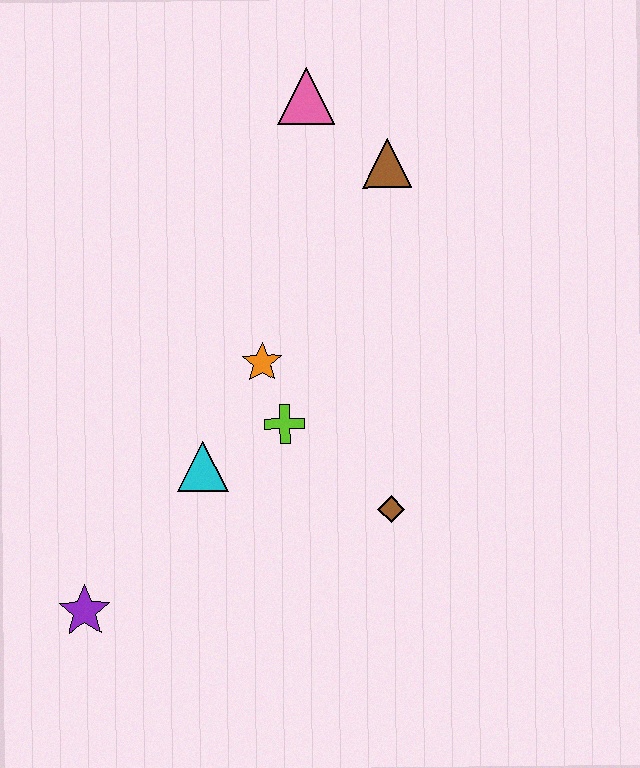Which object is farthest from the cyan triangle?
The pink triangle is farthest from the cyan triangle.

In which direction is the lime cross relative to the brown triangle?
The lime cross is below the brown triangle.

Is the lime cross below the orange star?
Yes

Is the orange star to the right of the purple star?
Yes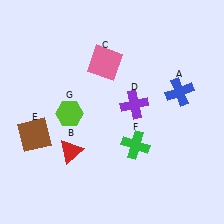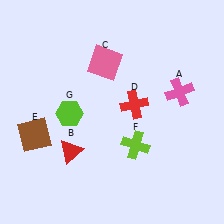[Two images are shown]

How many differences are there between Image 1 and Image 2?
There are 3 differences between the two images.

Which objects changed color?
A changed from blue to pink. D changed from purple to red. F changed from green to lime.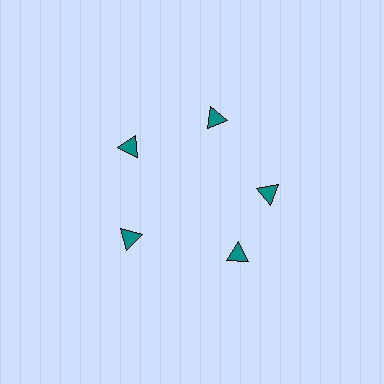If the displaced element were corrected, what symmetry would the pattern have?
It would have 5-fold rotational symmetry — the pattern would map onto itself every 72 degrees.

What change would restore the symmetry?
The symmetry would be restored by rotating it back into even spacing with its neighbors so that all 5 triangles sit at equal angles and equal distance from the center.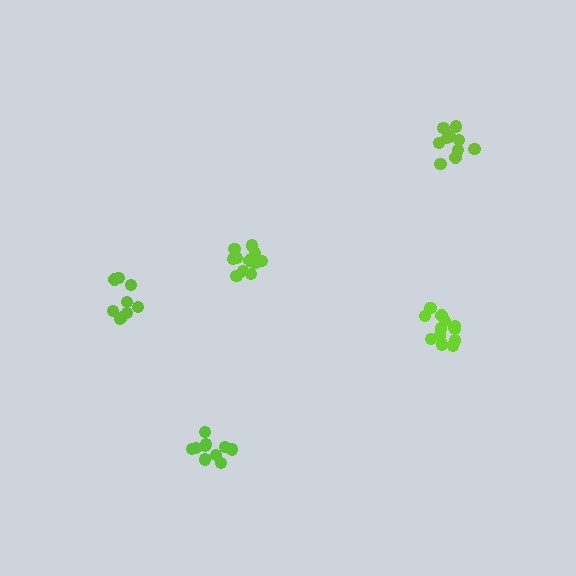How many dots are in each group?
Group 1: 10 dots, Group 2: 13 dots, Group 3: 9 dots, Group 4: 11 dots, Group 5: 10 dots (53 total).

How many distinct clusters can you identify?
There are 5 distinct clusters.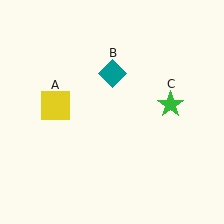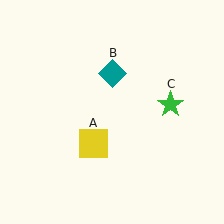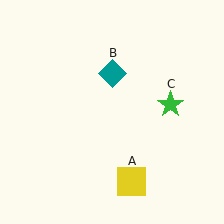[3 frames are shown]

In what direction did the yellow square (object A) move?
The yellow square (object A) moved down and to the right.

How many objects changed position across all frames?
1 object changed position: yellow square (object A).